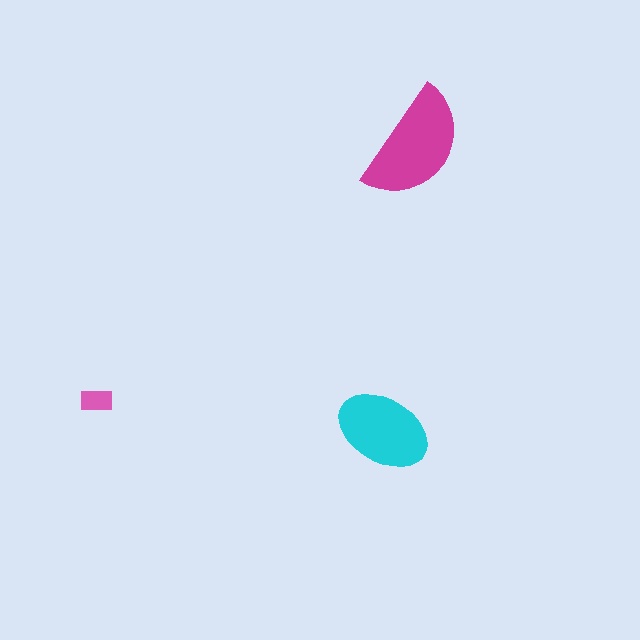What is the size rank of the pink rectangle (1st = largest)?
3rd.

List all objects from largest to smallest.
The magenta semicircle, the cyan ellipse, the pink rectangle.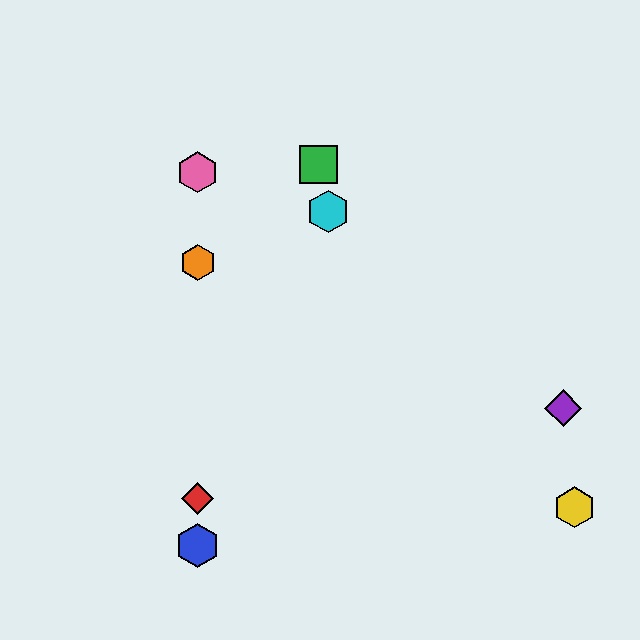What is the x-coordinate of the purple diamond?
The purple diamond is at x≈563.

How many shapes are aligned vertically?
4 shapes (the red diamond, the blue hexagon, the orange hexagon, the pink hexagon) are aligned vertically.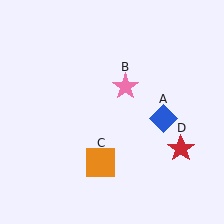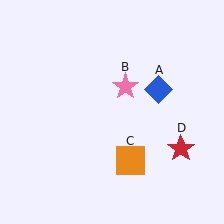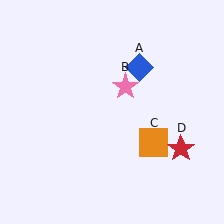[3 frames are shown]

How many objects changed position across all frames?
2 objects changed position: blue diamond (object A), orange square (object C).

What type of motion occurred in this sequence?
The blue diamond (object A), orange square (object C) rotated counterclockwise around the center of the scene.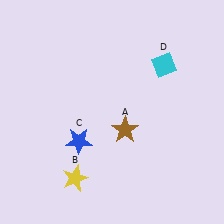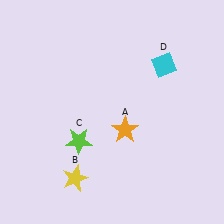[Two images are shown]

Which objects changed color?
A changed from brown to orange. C changed from blue to lime.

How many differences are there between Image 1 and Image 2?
There are 2 differences between the two images.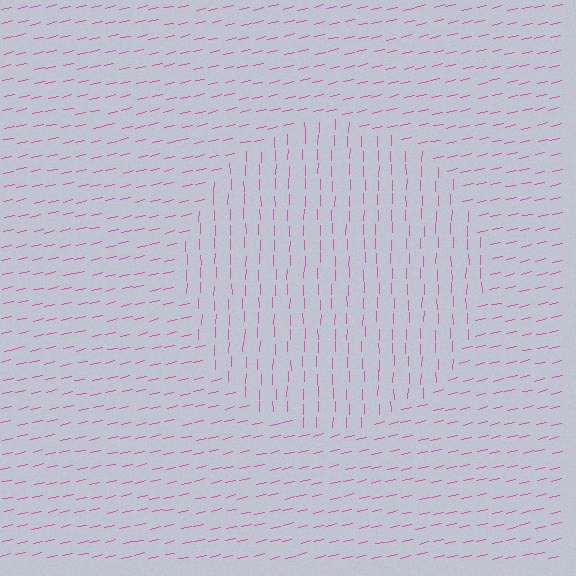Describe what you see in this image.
The image is filled with small pink line segments. A circle region in the image has lines oriented differently from the surrounding lines, creating a visible texture boundary.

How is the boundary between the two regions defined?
The boundary is defined purely by a change in line orientation (approximately 77 degrees difference). All lines are the same color and thickness.